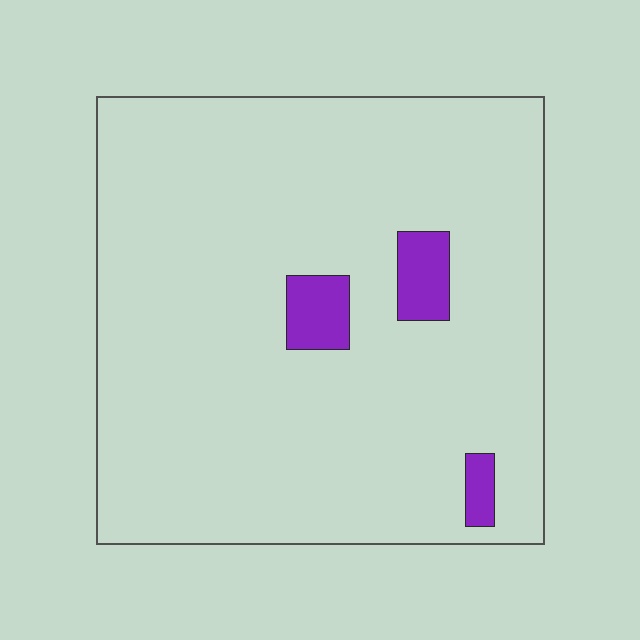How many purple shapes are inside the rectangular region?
3.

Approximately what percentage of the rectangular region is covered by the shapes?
Approximately 5%.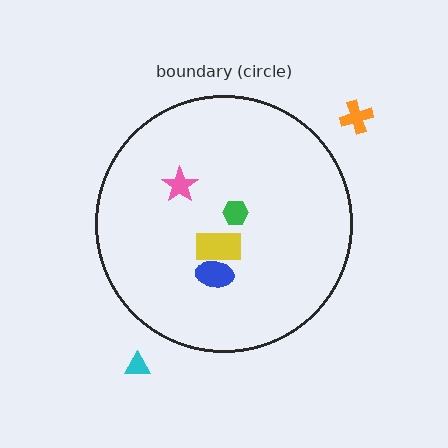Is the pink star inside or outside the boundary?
Inside.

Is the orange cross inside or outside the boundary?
Outside.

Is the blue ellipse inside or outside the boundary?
Inside.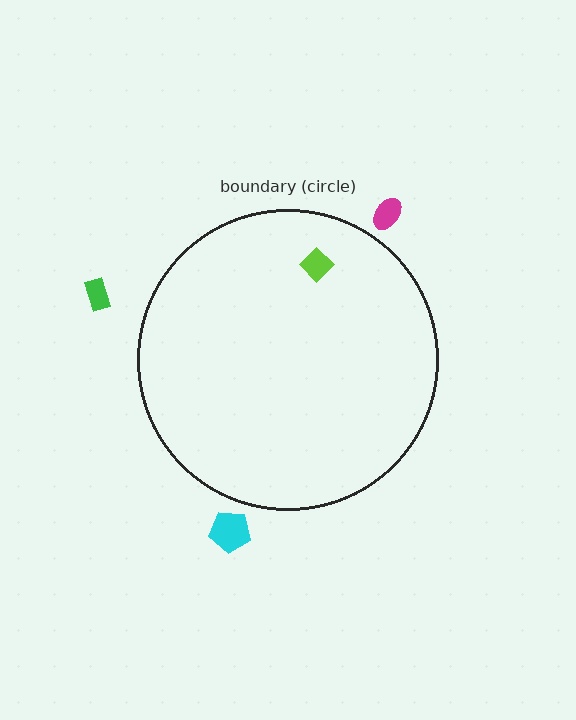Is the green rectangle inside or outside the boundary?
Outside.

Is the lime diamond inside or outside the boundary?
Inside.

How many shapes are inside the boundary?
1 inside, 3 outside.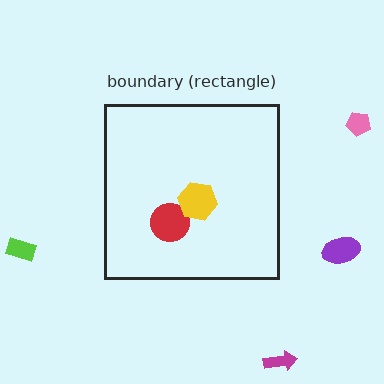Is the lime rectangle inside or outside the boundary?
Outside.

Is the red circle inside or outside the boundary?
Inside.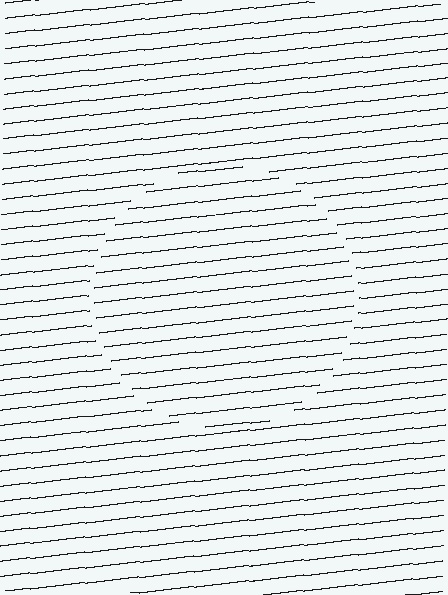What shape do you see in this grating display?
An illusory circle. The interior of the shape contains the same grating, shifted by half a period — the contour is defined by the phase discontinuity where line-ends from the inner and outer gratings abut.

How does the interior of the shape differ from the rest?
The interior of the shape contains the same grating, shifted by half a period — the contour is defined by the phase discontinuity where line-ends from the inner and outer gratings abut.